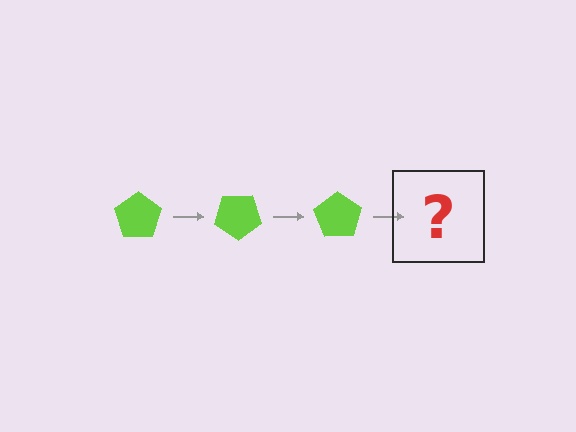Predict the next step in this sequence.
The next step is a lime pentagon rotated 105 degrees.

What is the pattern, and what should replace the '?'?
The pattern is that the pentagon rotates 35 degrees each step. The '?' should be a lime pentagon rotated 105 degrees.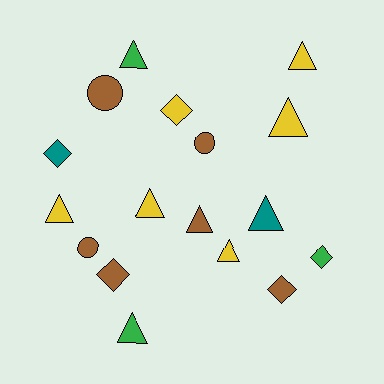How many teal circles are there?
There are no teal circles.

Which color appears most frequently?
Brown, with 6 objects.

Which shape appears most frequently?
Triangle, with 9 objects.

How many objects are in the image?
There are 17 objects.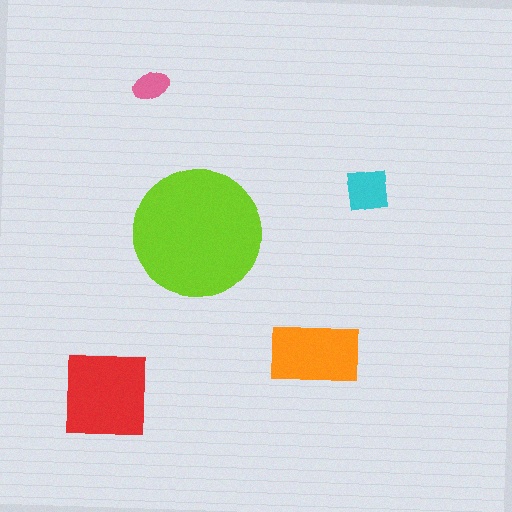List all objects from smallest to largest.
The pink ellipse, the cyan square, the orange rectangle, the red square, the lime circle.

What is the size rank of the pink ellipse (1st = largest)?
5th.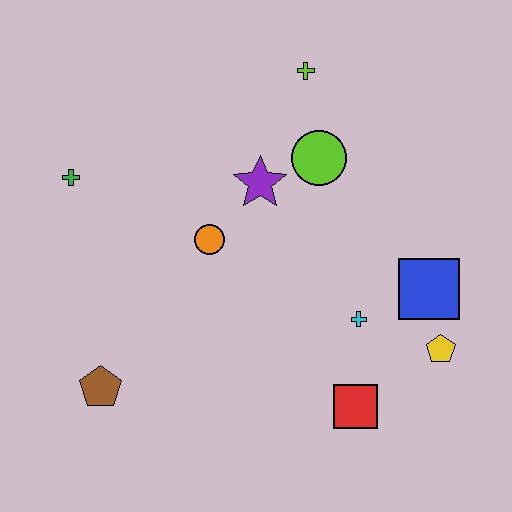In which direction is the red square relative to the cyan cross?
The red square is below the cyan cross.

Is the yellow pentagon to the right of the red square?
Yes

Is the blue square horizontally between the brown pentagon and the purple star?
No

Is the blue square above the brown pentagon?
Yes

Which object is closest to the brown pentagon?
The orange circle is closest to the brown pentagon.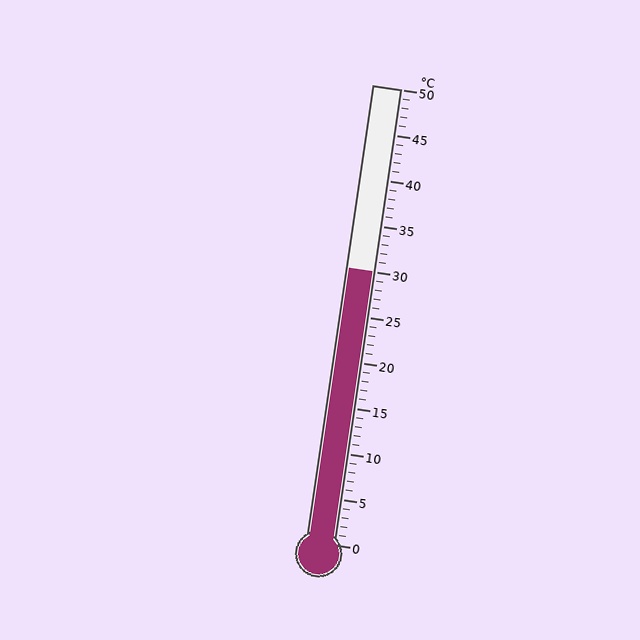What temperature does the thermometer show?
The thermometer shows approximately 30°C.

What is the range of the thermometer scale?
The thermometer scale ranges from 0°C to 50°C.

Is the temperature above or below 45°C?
The temperature is below 45°C.